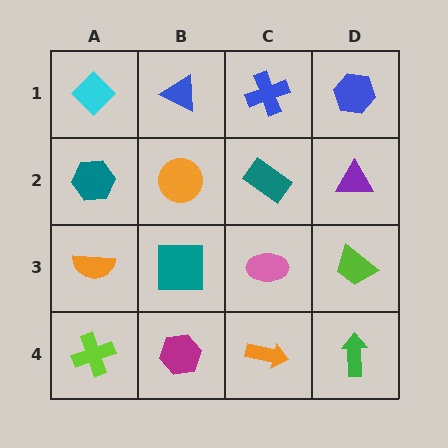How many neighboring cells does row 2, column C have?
4.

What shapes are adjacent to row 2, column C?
A blue cross (row 1, column C), a pink ellipse (row 3, column C), an orange circle (row 2, column B), a purple triangle (row 2, column D).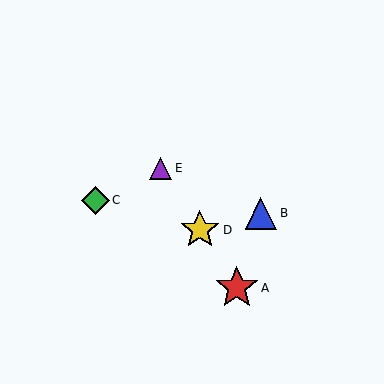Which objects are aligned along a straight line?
Objects A, D, E are aligned along a straight line.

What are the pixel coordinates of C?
Object C is at (95, 200).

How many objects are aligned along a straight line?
3 objects (A, D, E) are aligned along a straight line.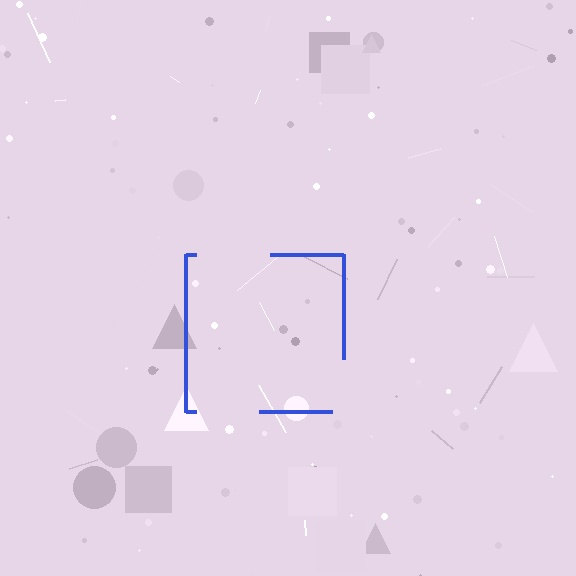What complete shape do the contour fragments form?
The contour fragments form a square.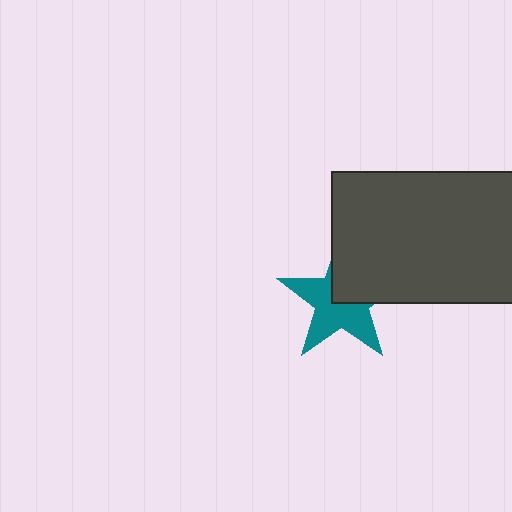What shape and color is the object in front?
The object in front is a dark gray rectangle.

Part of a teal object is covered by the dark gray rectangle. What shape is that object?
It is a star.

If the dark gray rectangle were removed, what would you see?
You would see the complete teal star.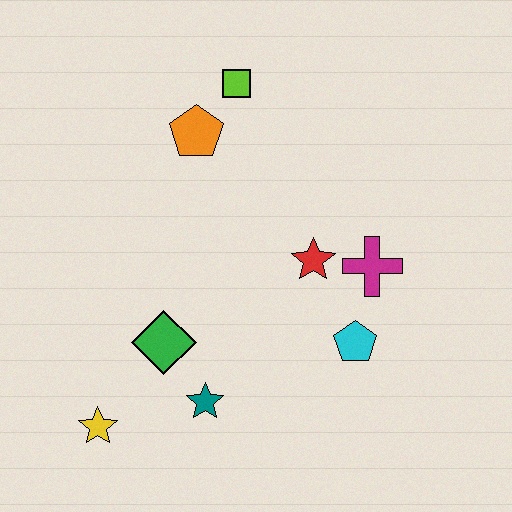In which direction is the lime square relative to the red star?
The lime square is above the red star.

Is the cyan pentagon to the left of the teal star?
No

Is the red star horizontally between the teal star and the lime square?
No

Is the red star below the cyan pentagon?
No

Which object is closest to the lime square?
The orange pentagon is closest to the lime square.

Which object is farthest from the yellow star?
The lime square is farthest from the yellow star.